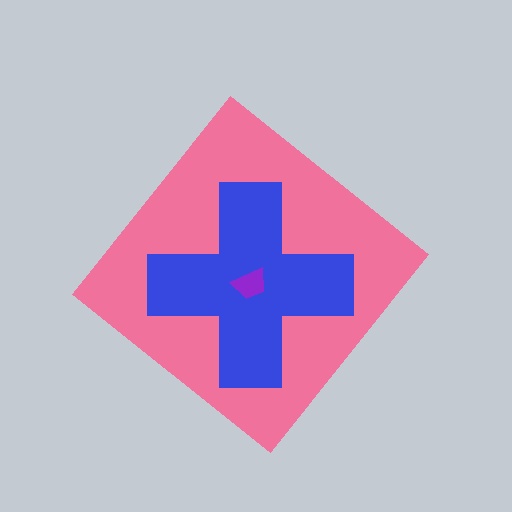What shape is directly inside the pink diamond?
The blue cross.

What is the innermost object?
The purple trapezoid.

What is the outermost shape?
The pink diamond.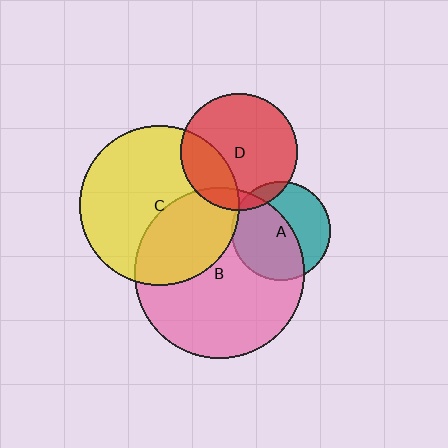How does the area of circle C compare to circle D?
Approximately 1.9 times.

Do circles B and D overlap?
Yes.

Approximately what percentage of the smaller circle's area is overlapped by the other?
Approximately 10%.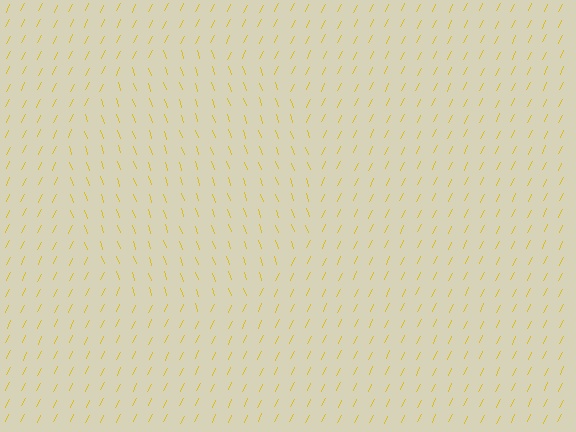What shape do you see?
I see a circle.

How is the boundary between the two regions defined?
The boundary is defined purely by a change in line orientation (approximately 45 degrees difference). All lines are the same color and thickness.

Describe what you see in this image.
The image is filled with small yellow line segments. A circle region in the image has lines oriented differently from the surrounding lines, creating a visible texture boundary.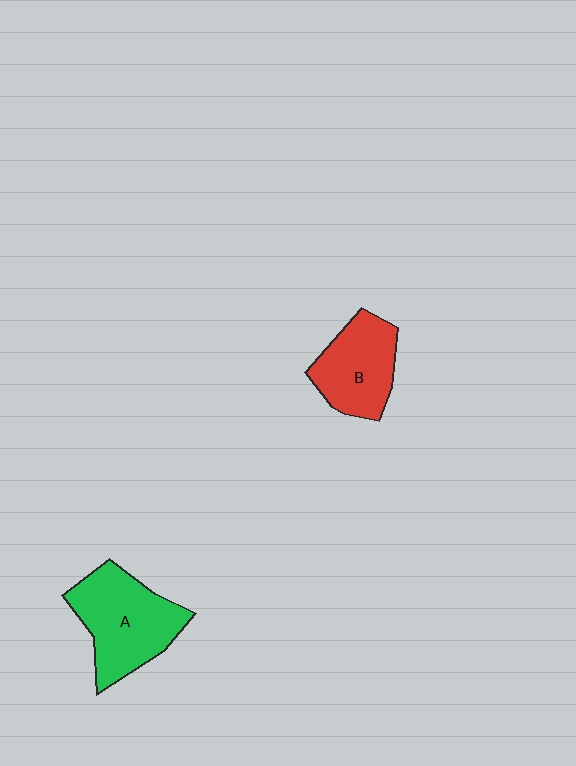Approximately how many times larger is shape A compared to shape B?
Approximately 1.3 times.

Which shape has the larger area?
Shape A (green).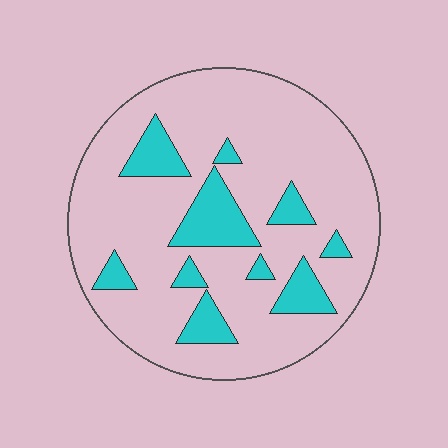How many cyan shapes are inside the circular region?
10.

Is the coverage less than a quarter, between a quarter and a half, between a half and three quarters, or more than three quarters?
Less than a quarter.